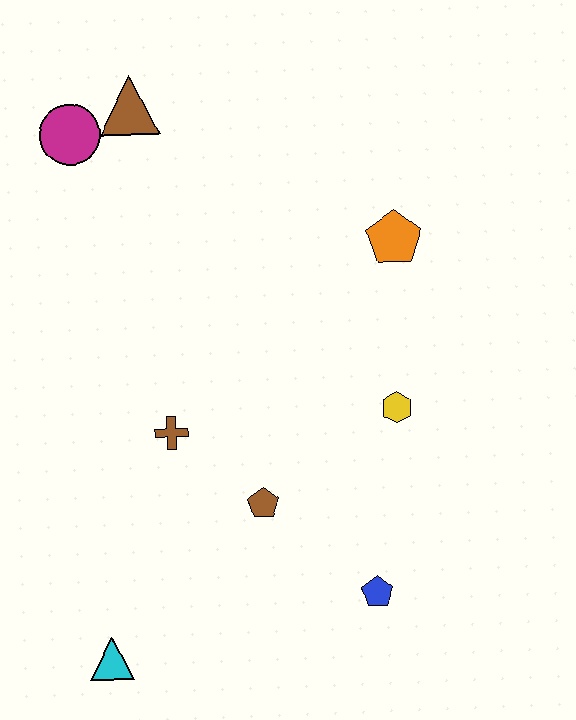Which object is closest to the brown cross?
The brown pentagon is closest to the brown cross.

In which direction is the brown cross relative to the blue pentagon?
The brown cross is to the left of the blue pentagon.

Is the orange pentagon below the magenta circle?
Yes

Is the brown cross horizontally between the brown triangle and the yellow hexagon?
Yes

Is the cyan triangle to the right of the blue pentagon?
No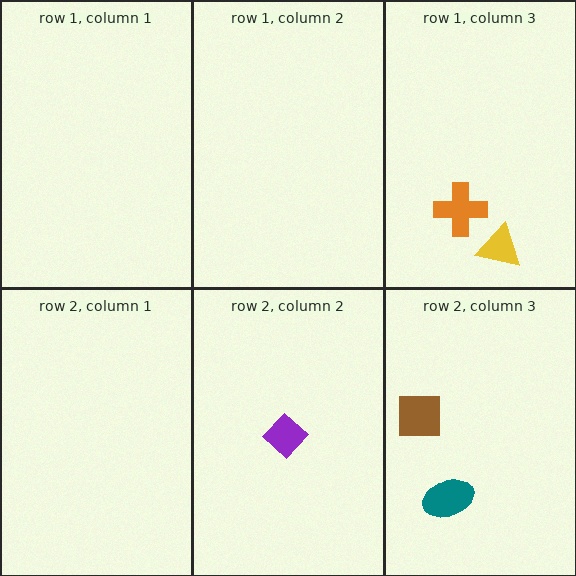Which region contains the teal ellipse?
The row 2, column 3 region.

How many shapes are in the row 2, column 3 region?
2.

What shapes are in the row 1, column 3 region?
The orange cross, the yellow triangle.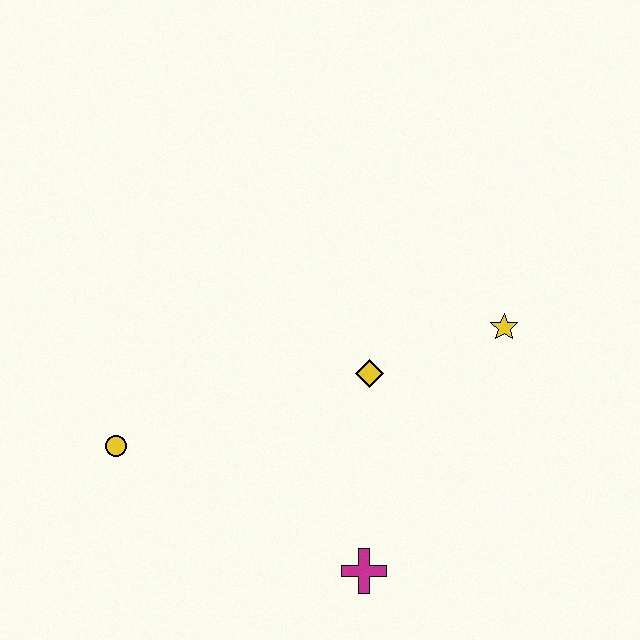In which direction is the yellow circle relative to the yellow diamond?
The yellow circle is to the left of the yellow diamond.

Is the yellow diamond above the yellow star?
No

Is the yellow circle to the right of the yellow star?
No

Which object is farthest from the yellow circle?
The yellow star is farthest from the yellow circle.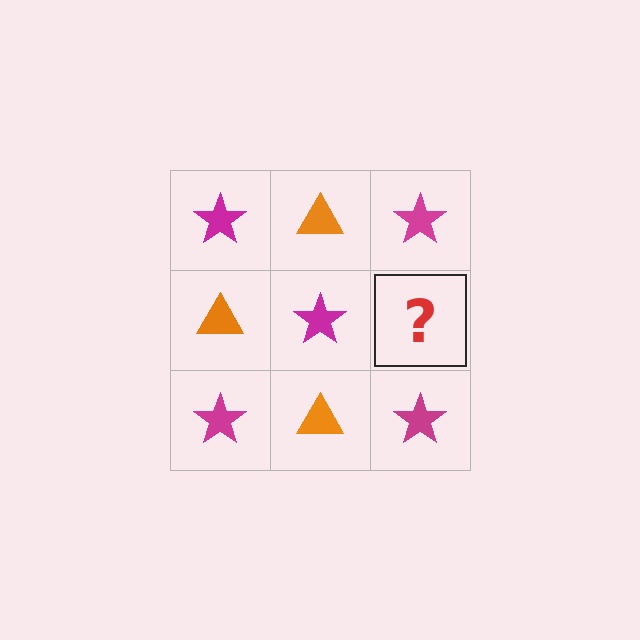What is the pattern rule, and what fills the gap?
The rule is that it alternates magenta star and orange triangle in a checkerboard pattern. The gap should be filled with an orange triangle.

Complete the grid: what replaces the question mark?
The question mark should be replaced with an orange triangle.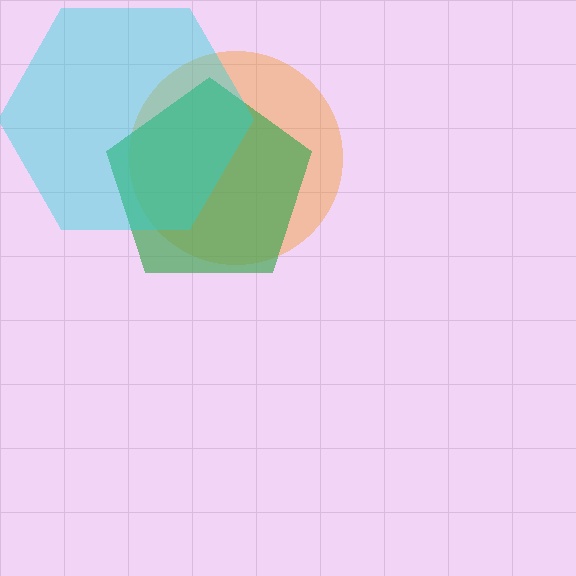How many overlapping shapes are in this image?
There are 3 overlapping shapes in the image.